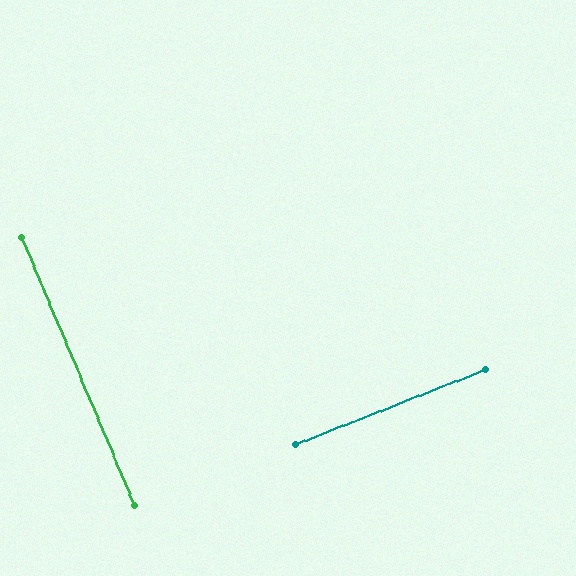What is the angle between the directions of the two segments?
Approximately 89 degrees.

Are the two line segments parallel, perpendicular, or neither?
Perpendicular — they meet at approximately 89°.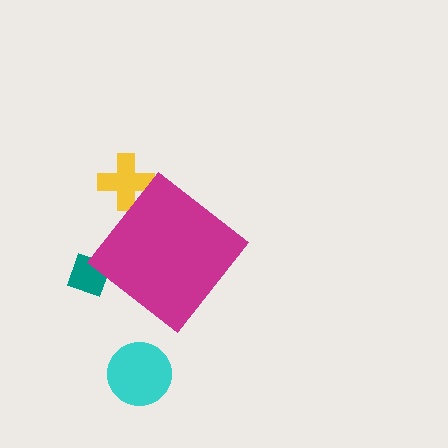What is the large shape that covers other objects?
A magenta diamond.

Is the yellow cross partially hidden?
Yes, the yellow cross is partially hidden behind the magenta diamond.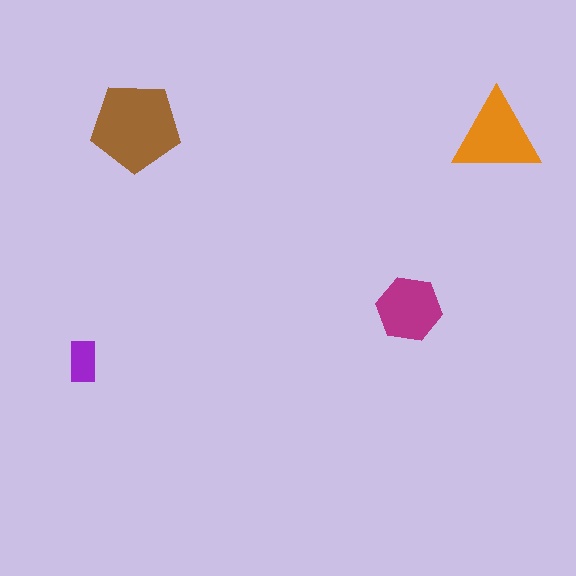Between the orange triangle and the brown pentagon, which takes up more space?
The brown pentagon.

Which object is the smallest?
The purple rectangle.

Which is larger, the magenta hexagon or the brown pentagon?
The brown pentagon.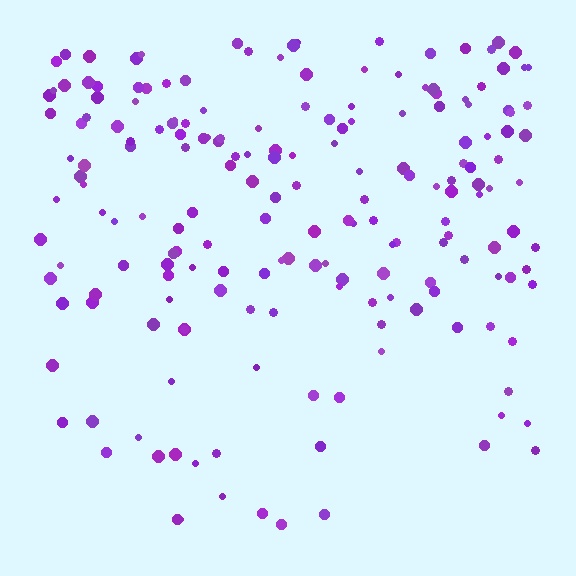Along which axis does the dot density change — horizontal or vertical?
Vertical.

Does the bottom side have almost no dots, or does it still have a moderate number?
Still a moderate number, just noticeably fewer than the top.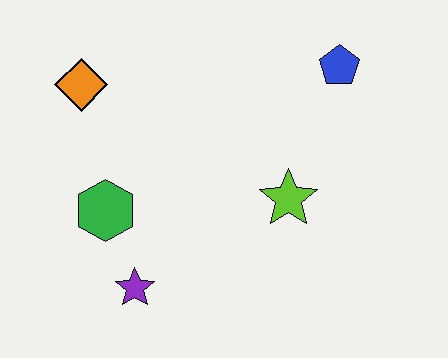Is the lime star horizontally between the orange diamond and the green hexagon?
No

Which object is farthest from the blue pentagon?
The purple star is farthest from the blue pentagon.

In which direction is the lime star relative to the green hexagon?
The lime star is to the right of the green hexagon.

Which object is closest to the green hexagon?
The purple star is closest to the green hexagon.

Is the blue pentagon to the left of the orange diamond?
No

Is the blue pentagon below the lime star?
No